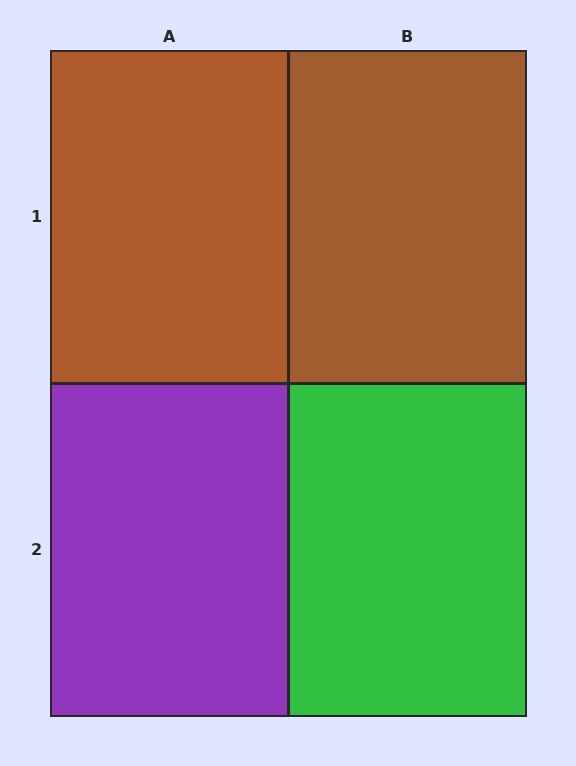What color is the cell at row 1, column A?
Brown.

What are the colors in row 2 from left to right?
Purple, green.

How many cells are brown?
2 cells are brown.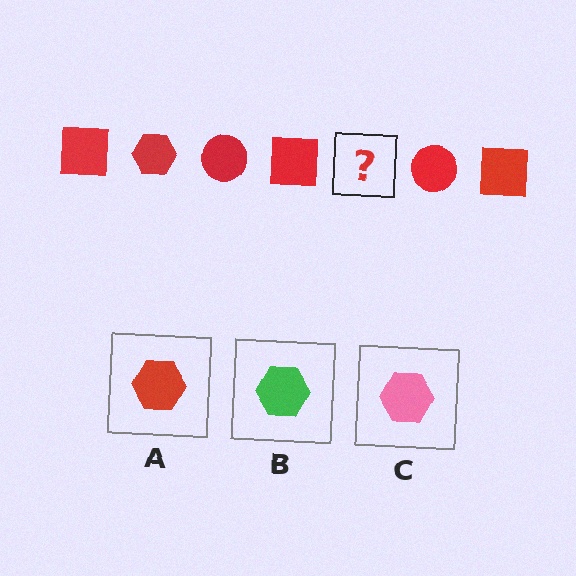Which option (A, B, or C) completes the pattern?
A.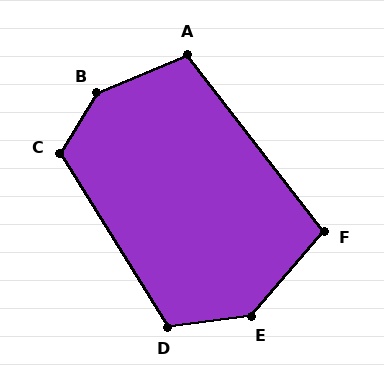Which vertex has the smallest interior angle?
F, at approximately 102 degrees.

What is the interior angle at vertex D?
Approximately 114 degrees (obtuse).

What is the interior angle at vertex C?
Approximately 117 degrees (obtuse).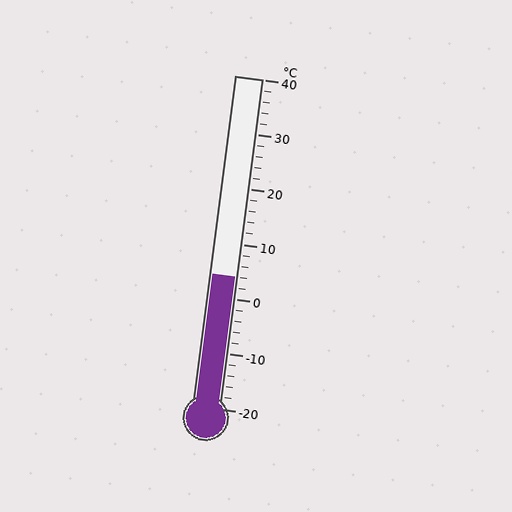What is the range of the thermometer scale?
The thermometer scale ranges from -20°C to 40°C.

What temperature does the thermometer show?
The thermometer shows approximately 4°C.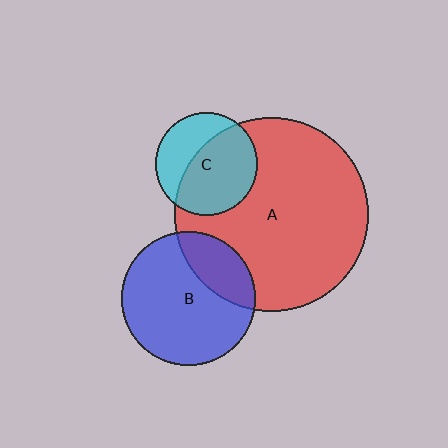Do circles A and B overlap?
Yes.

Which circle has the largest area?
Circle A (red).